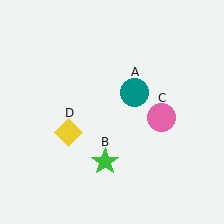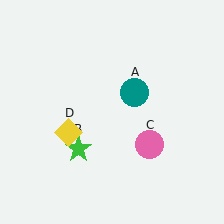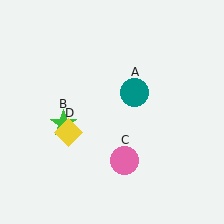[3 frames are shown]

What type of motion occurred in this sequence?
The green star (object B), pink circle (object C) rotated clockwise around the center of the scene.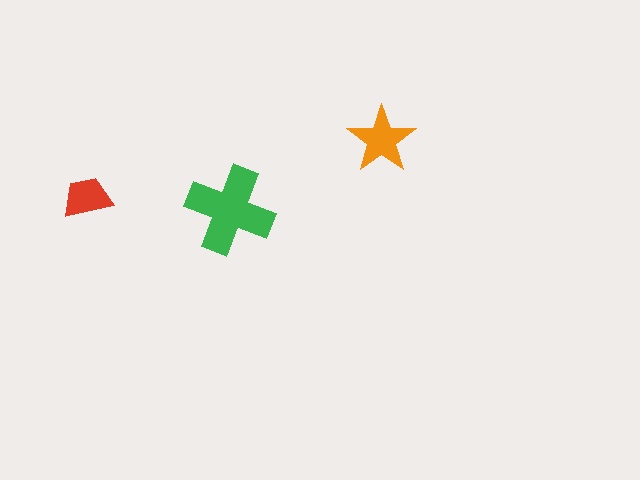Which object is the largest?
The green cross.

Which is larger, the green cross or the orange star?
The green cross.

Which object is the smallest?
The red trapezoid.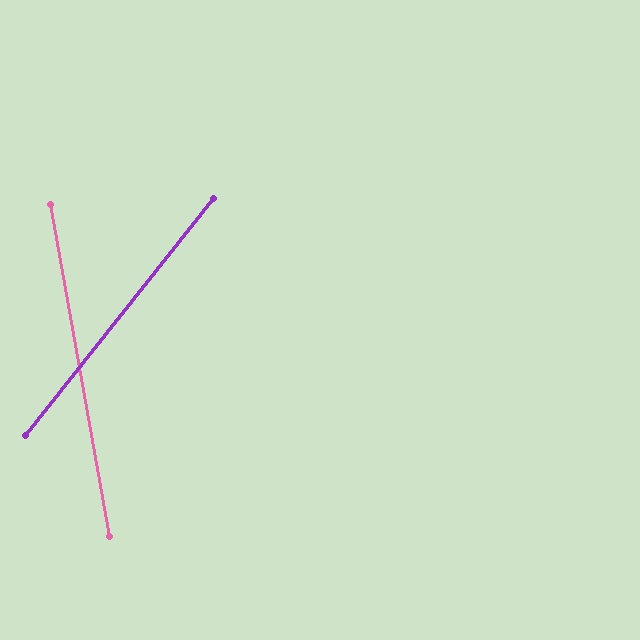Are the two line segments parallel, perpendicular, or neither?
Neither parallel nor perpendicular — they differ by about 48°.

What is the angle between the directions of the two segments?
Approximately 48 degrees.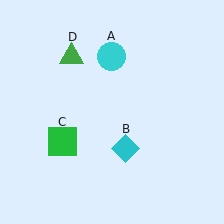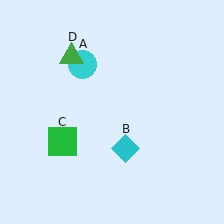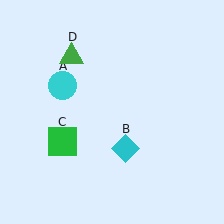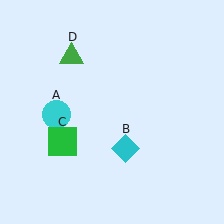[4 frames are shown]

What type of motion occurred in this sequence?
The cyan circle (object A) rotated counterclockwise around the center of the scene.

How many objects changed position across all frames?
1 object changed position: cyan circle (object A).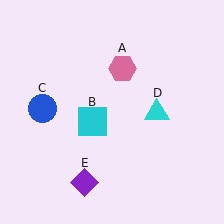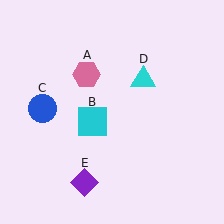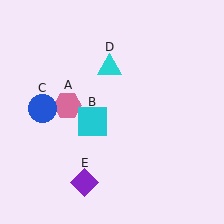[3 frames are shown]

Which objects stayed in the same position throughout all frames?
Cyan square (object B) and blue circle (object C) and purple diamond (object E) remained stationary.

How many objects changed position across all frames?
2 objects changed position: pink hexagon (object A), cyan triangle (object D).